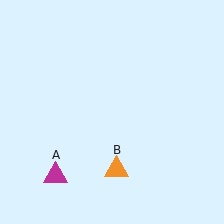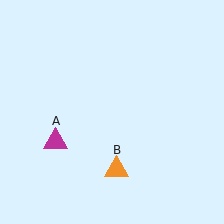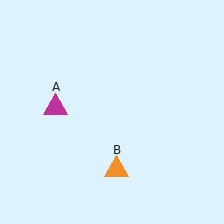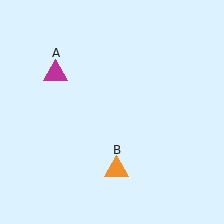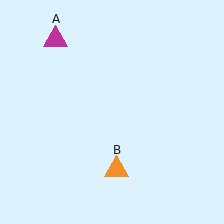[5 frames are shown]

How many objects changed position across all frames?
1 object changed position: magenta triangle (object A).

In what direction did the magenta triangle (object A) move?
The magenta triangle (object A) moved up.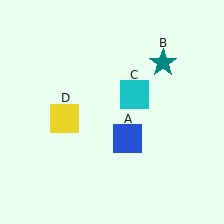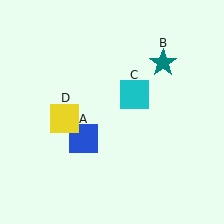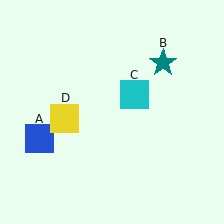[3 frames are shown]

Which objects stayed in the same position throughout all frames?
Teal star (object B) and cyan square (object C) and yellow square (object D) remained stationary.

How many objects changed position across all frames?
1 object changed position: blue square (object A).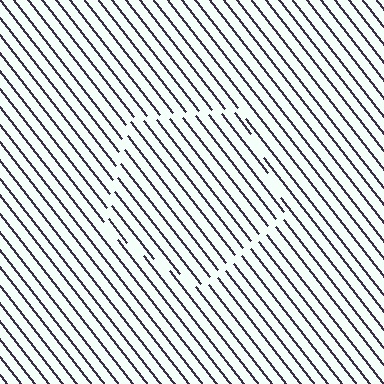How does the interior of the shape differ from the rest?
The interior of the shape contains the same grating, shifted by half a period — the contour is defined by the phase discontinuity where line-ends from the inner and outer gratings abut.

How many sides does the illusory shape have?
5 sides — the line-ends trace a pentagon.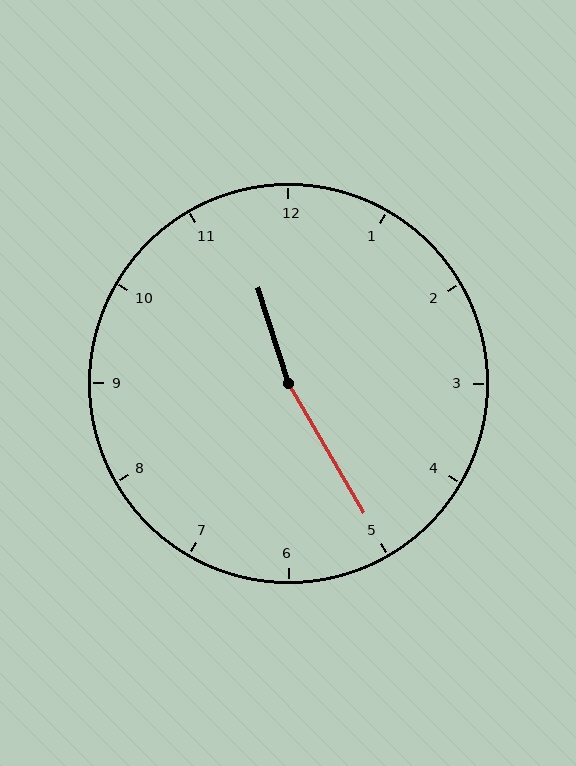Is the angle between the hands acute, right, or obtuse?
It is obtuse.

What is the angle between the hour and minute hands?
Approximately 168 degrees.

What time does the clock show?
11:25.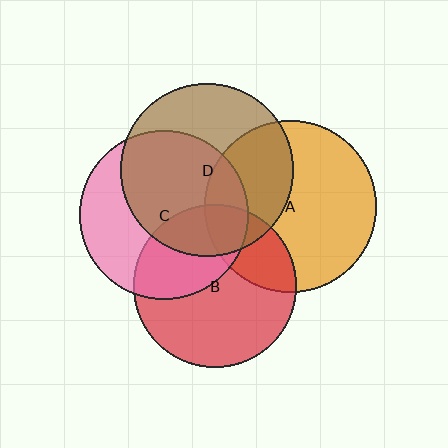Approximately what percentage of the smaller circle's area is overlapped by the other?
Approximately 55%.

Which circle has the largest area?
Circle D (brown).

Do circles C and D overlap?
Yes.